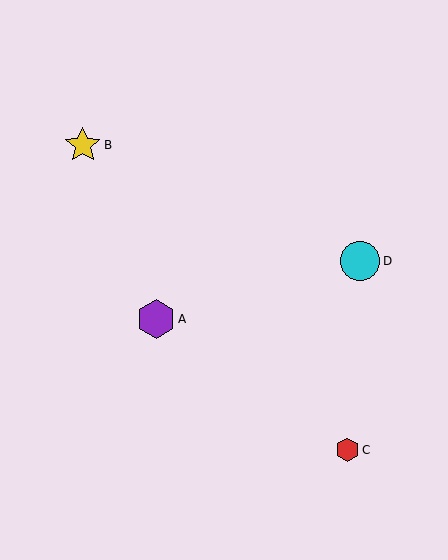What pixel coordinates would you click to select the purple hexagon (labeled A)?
Click at (156, 319) to select the purple hexagon A.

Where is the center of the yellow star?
The center of the yellow star is at (83, 145).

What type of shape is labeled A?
Shape A is a purple hexagon.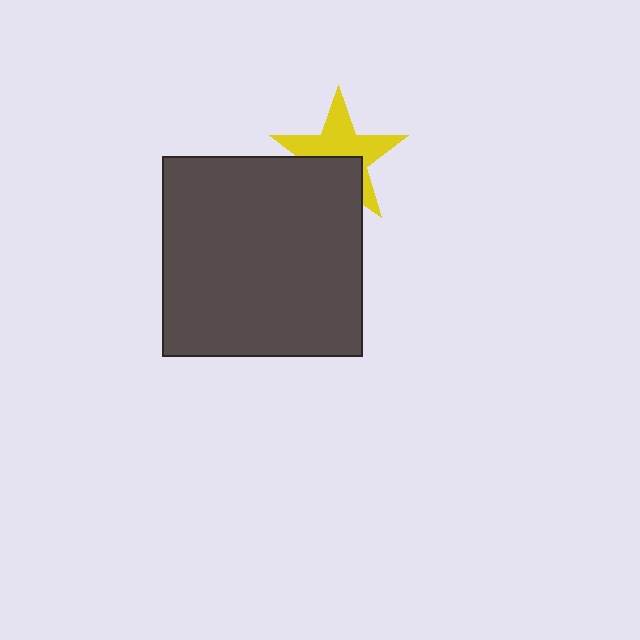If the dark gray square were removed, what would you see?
You would see the complete yellow star.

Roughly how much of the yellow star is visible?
About half of it is visible (roughly 59%).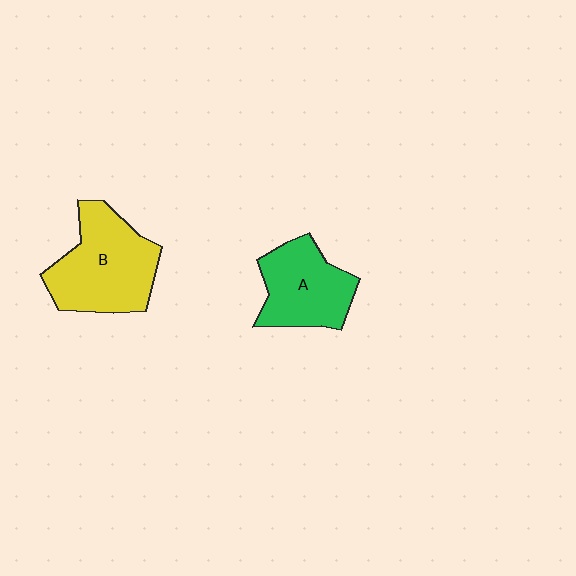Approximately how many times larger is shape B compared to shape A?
Approximately 1.3 times.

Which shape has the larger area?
Shape B (yellow).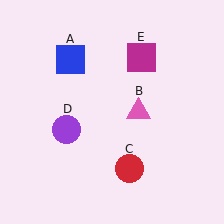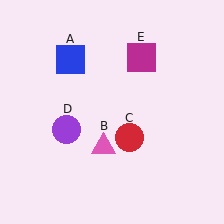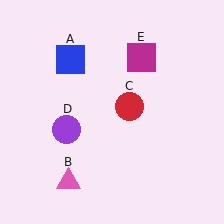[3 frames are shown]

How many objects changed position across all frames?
2 objects changed position: pink triangle (object B), red circle (object C).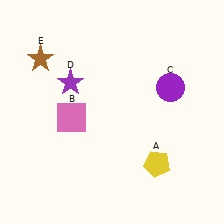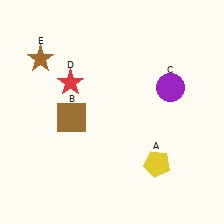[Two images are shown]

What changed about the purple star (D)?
In Image 1, D is purple. In Image 2, it changed to red.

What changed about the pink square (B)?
In Image 1, B is pink. In Image 2, it changed to brown.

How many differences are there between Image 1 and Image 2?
There are 2 differences between the two images.